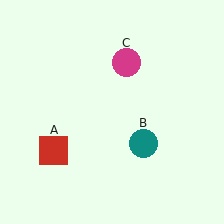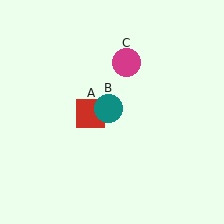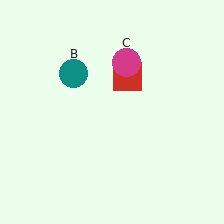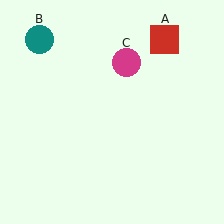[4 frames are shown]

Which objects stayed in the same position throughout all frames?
Magenta circle (object C) remained stationary.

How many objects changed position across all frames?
2 objects changed position: red square (object A), teal circle (object B).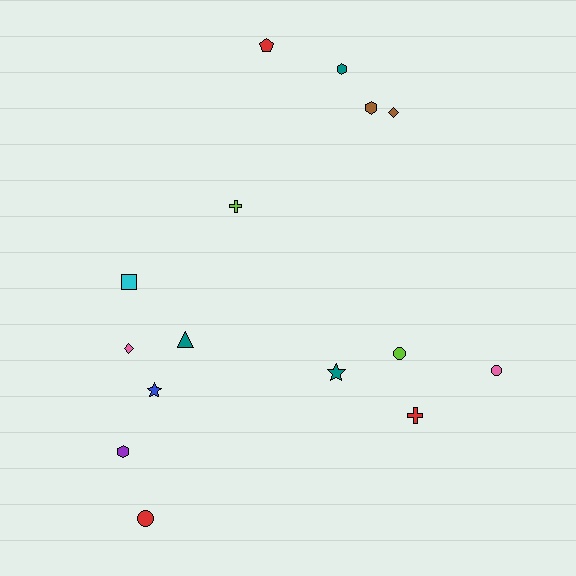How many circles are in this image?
There are 3 circles.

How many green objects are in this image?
There are no green objects.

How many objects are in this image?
There are 15 objects.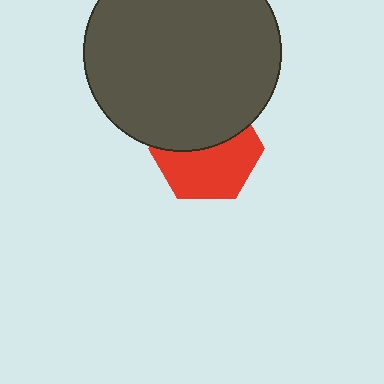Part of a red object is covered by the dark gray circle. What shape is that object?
It is a hexagon.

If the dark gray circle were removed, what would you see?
You would see the complete red hexagon.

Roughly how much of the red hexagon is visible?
About half of it is visible (roughly 55%).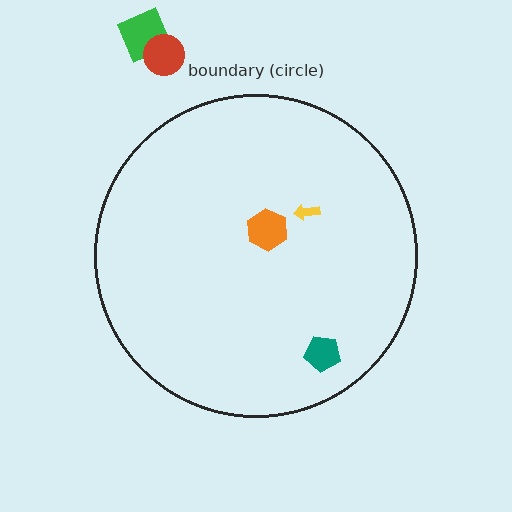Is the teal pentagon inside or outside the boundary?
Inside.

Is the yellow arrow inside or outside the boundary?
Inside.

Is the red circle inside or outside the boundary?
Outside.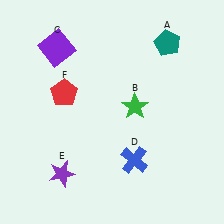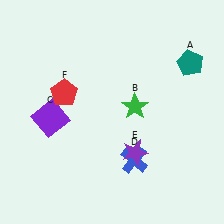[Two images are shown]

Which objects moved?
The objects that moved are: the teal pentagon (A), the purple square (C), the purple star (E).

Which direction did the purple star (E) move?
The purple star (E) moved right.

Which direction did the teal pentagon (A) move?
The teal pentagon (A) moved right.